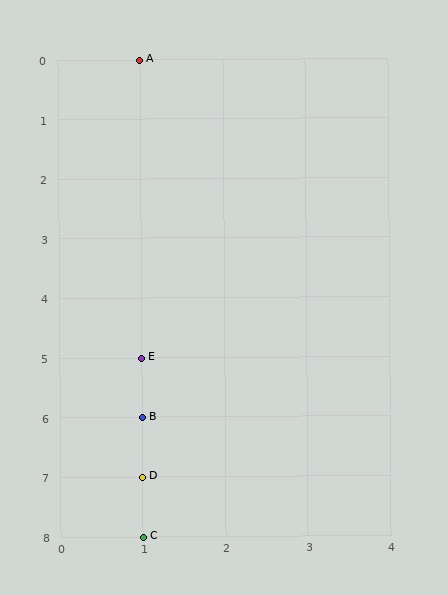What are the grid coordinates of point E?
Point E is at grid coordinates (1, 5).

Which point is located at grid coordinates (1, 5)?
Point E is at (1, 5).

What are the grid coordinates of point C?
Point C is at grid coordinates (1, 8).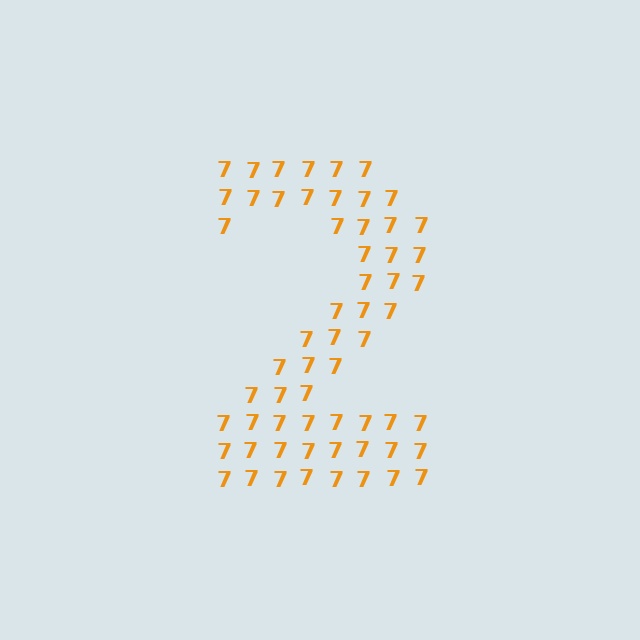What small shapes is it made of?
It is made of small digit 7's.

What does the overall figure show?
The overall figure shows the digit 2.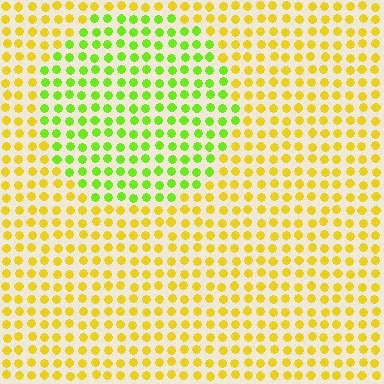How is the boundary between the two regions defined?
The boundary is defined purely by a slight shift in hue (about 44 degrees). Spacing, size, and orientation are identical on both sides.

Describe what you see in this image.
The image is filled with small yellow elements in a uniform arrangement. A circle-shaped region is visible where the elements are tinted to a slightly different hue, forming a subtle color boundary.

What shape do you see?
I see a circle.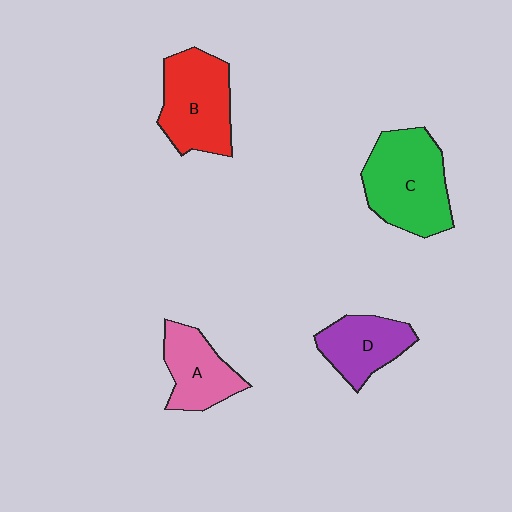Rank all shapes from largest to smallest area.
From largest to smallest: C (green), B (red), A (pink), D (purple).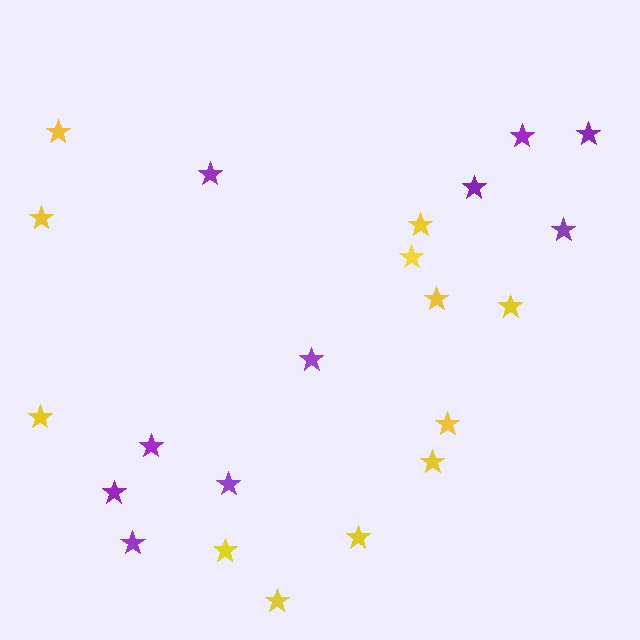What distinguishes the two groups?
There are 2 groups: one group of yellow stars (12) and one group of purple stars (10).